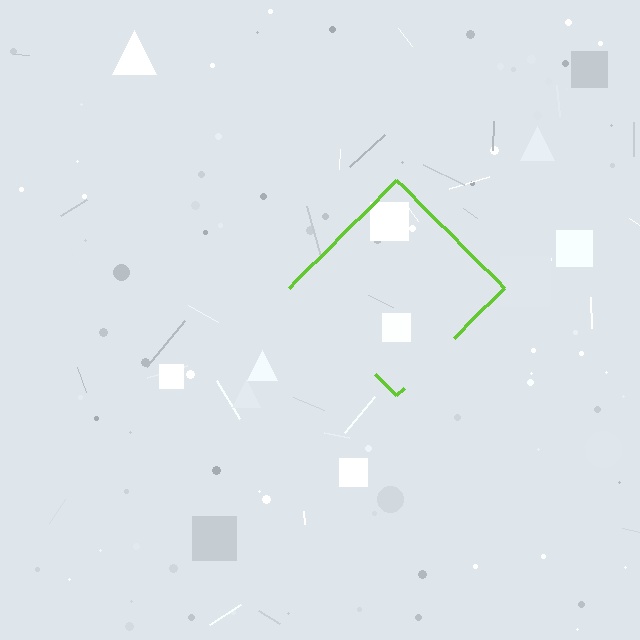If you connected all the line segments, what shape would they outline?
They would outline a diamond.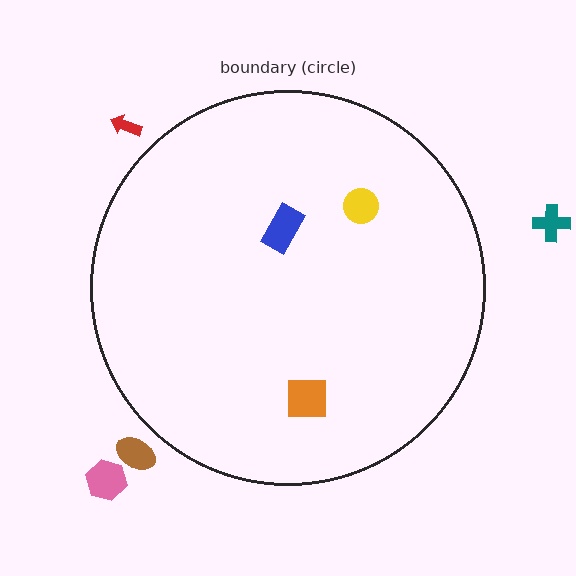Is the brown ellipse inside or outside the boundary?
Outside.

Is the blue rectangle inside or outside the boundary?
Inside.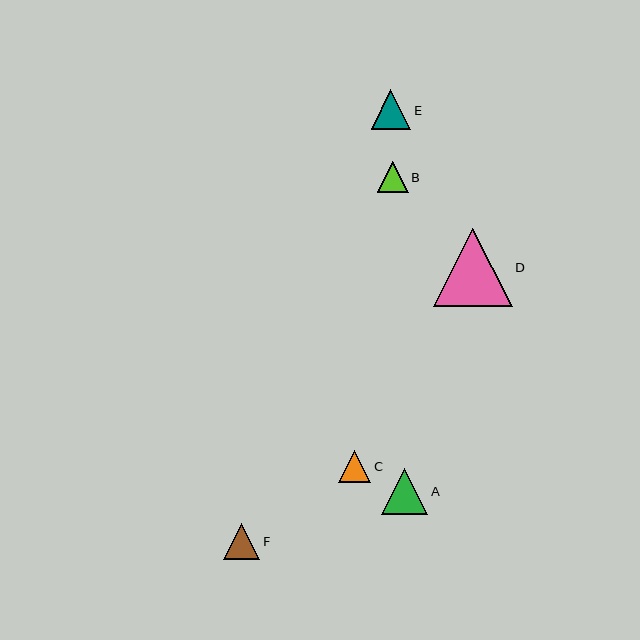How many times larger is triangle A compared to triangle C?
Triangle A is approximately 1.4 times the size of triangle C.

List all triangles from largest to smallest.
From largest to smallest: D, A, E, F, C, B.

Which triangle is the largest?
Triangle D is the largest with a size of approximately 79 pixels.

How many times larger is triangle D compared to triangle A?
Triangle D is approximately 1.7 times the size of triangle A.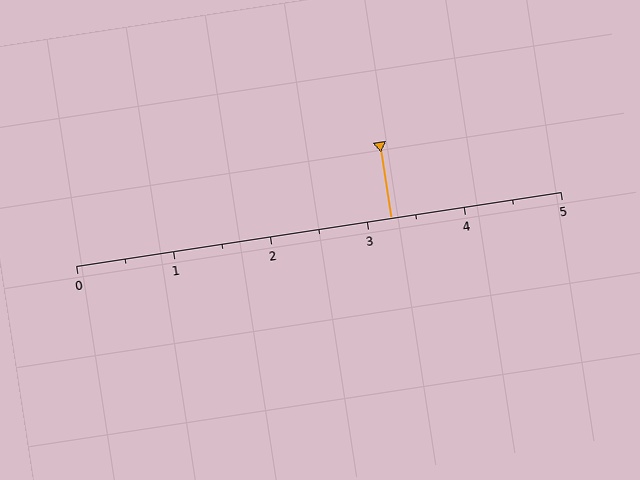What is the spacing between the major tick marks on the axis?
The major ticks are spaced 1 apart.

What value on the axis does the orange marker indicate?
The marker indicates approximately 3.2.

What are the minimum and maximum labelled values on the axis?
The axis runs from 0 to 5.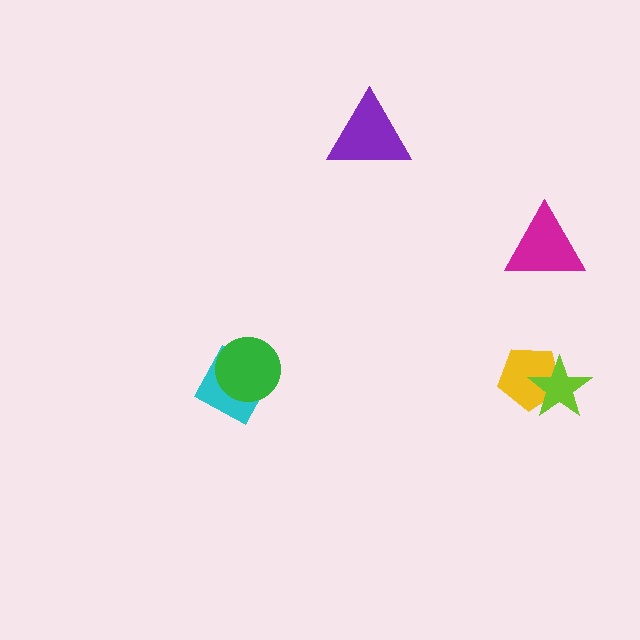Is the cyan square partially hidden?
Yes, it is partially covered by another shape.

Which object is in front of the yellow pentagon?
The lime star is in front of the yellow pentagon.